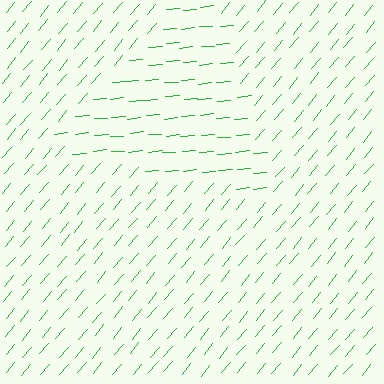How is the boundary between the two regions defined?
The boundary is defined purely by a change in line orientation (approximately 45 degrees difference). All lines are the same color and thickness.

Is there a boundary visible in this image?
Yes, there is a texture boundary formed by a change in line orientation.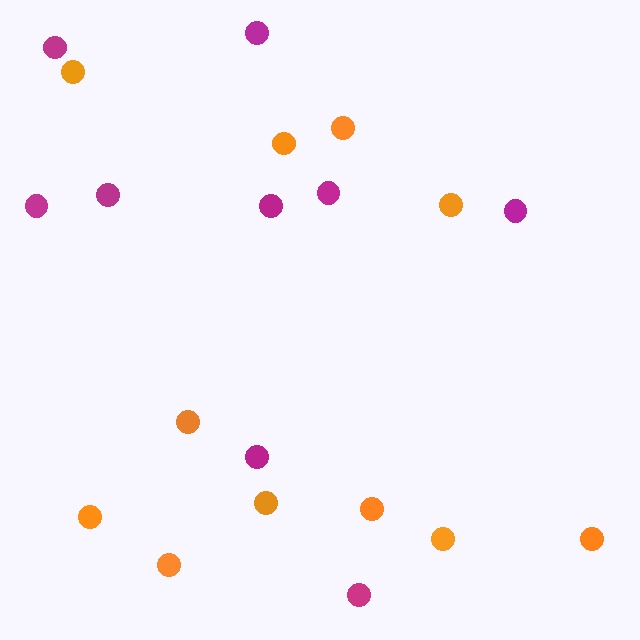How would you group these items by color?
There are 2 groups: one group of magenta circles (9) and one group of orange circles (11).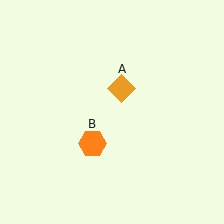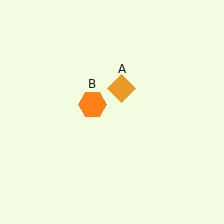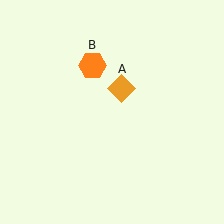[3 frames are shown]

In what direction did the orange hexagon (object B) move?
The orange hexagon (object B) moved up.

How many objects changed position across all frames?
1 object changed position: orange hexagon (object B).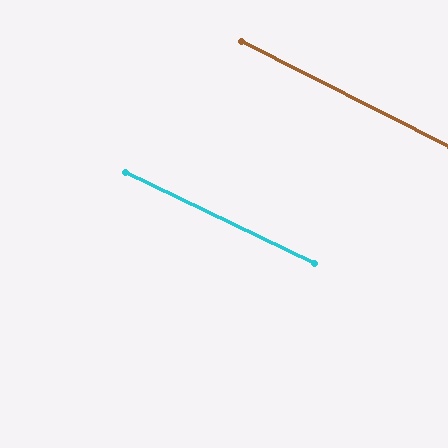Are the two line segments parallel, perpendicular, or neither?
Parallel — their directions differ by only 1.3°.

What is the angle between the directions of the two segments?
Approximately 1 degree.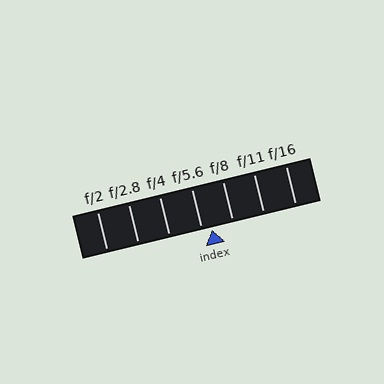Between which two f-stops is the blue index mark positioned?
The index mark is between f/5.6 and f/8.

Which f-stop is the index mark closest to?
The index mark is closest to f/5.6.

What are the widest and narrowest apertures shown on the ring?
The widest aperture shown is f/2 and the narrowest is f/16.